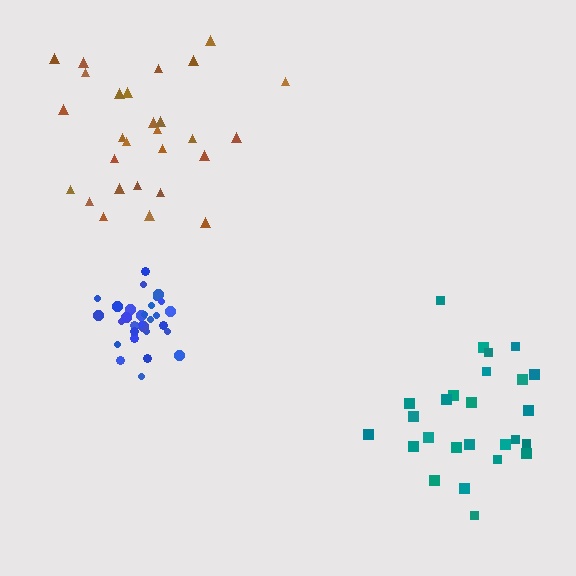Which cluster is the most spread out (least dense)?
Brown.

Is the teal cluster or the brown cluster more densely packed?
Teal.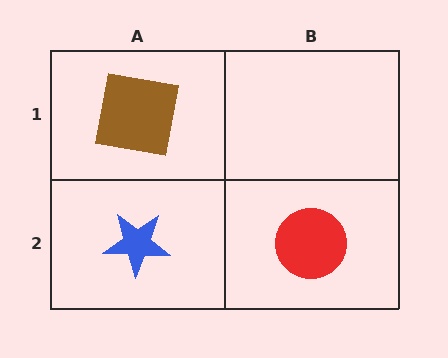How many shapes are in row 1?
1 shape.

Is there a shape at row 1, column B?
No, that cell is empty.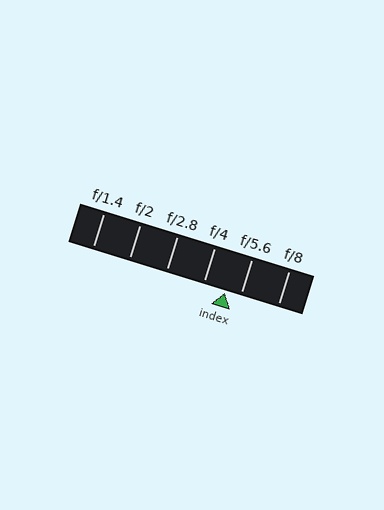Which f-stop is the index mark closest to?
The index mark is closest to f/5.6.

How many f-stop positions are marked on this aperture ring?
There are 6 f-stop positions marked.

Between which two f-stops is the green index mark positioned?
The index mark is between f/4 and f/5.6.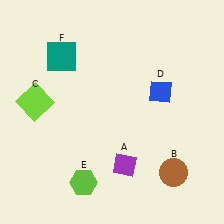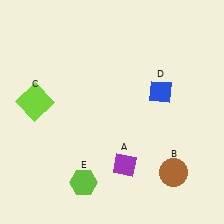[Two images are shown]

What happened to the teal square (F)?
The teal square (F) was removed in Image 2. It was in the top-left area of Image 1.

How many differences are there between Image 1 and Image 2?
There is 1 difference between the two images.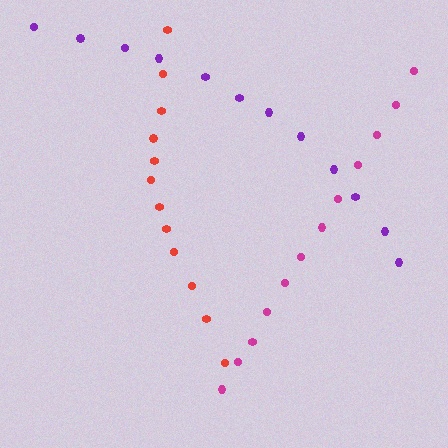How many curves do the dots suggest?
There are 3 distinct paths.